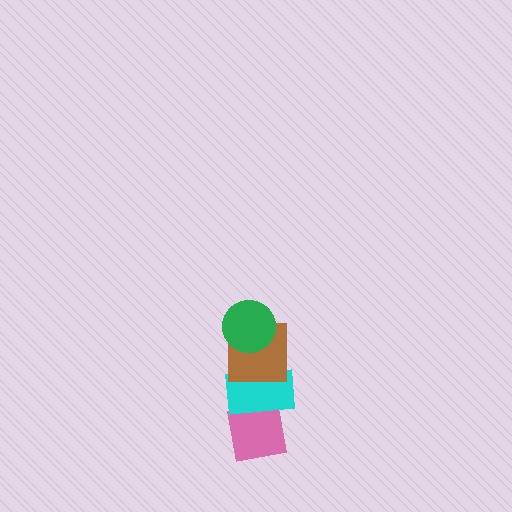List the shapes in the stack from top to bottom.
From top to bottom: the green circle, the brown square, the cyan rectangle, the pink square.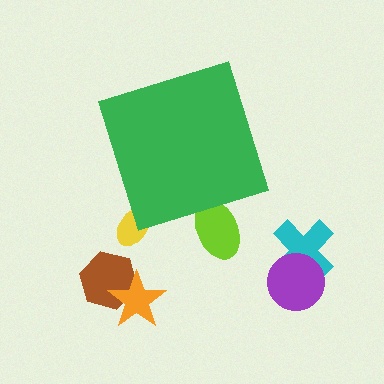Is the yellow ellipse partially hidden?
Yes, the yellow ellipse is partially hidden behind the green diamond.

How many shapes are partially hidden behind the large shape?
2 shapes are partially hidden.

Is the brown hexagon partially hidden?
No, the brown hexagon is fully visible.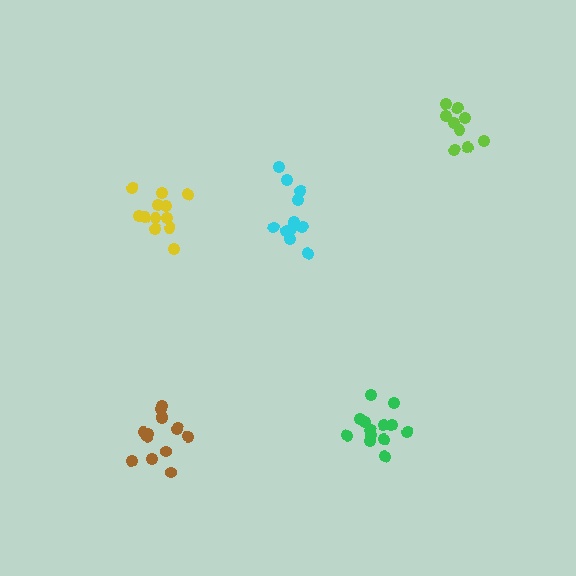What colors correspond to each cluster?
The clusters are colored: lime, cyan, brown, green, yellow.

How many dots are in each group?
Group 1: 9 dots, Group 2: 12 dots, Group 3: 14 dots, Group 4: 13 dots, Group 5: 12 dots (60 total).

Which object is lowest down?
The brown cluster is bottommost.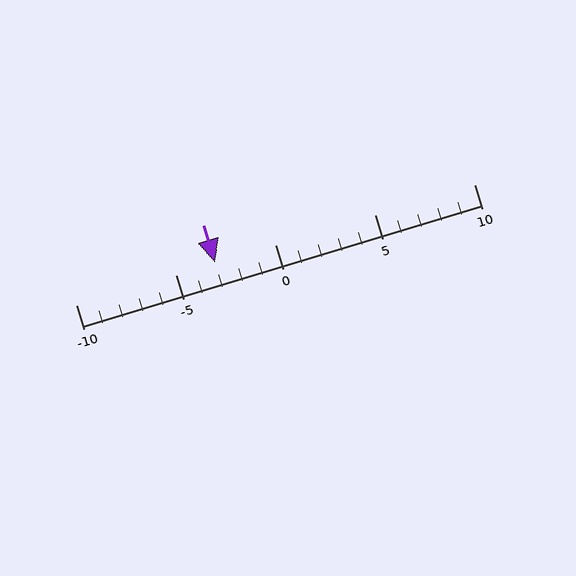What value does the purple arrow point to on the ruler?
The purple arrow points to approximately -3.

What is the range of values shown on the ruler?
The ruler shows values from -10 to 10.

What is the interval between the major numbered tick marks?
The major tick marks are spaced 5 units apart.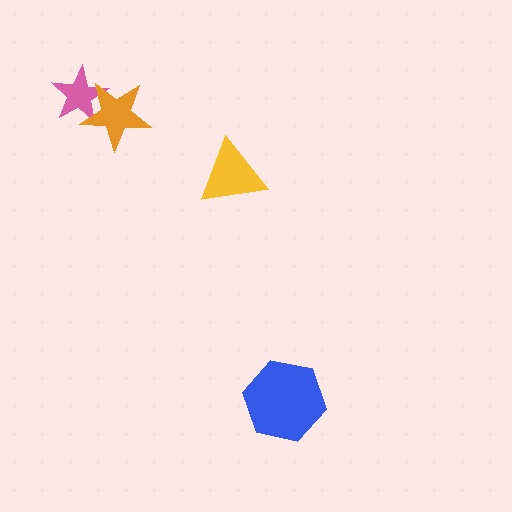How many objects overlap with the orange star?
1 object overlaps with the orange star.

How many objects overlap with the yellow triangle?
0 objects overlap with the yellow triangle.